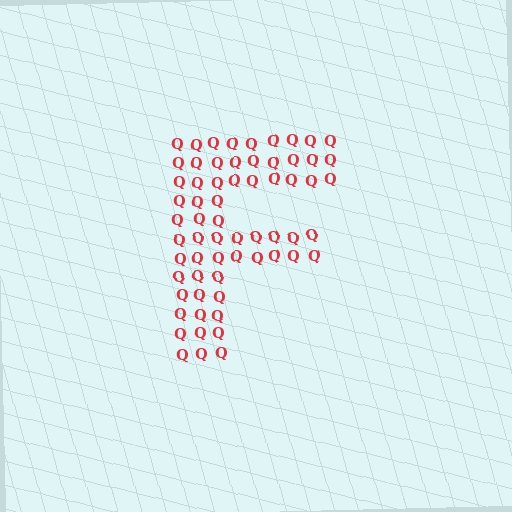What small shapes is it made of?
It is made of small letter Q's.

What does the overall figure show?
The overall figure shows the letter F.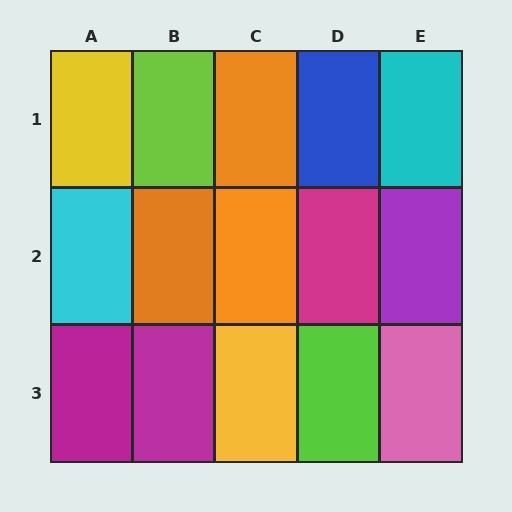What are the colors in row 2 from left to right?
Cyan, orange, orange, magenta, purple.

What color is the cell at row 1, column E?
Cyan.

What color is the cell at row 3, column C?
Yellow.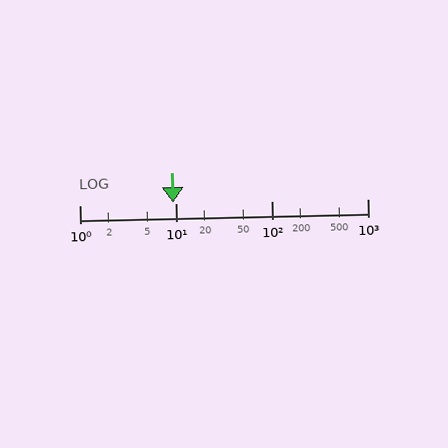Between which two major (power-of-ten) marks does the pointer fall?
The pointer is between 1 and 10.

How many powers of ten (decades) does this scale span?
The scale spans 3 decades, from 1 to 1000.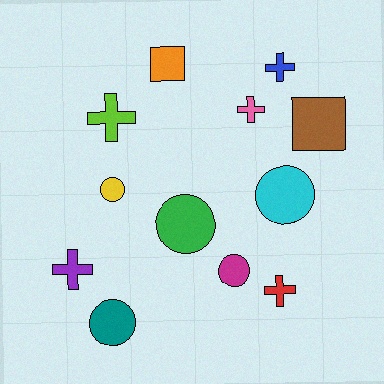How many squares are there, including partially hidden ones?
There are 2 squares.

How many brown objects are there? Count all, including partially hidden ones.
There is 1 brown object.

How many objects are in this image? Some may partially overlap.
There are 12 objects.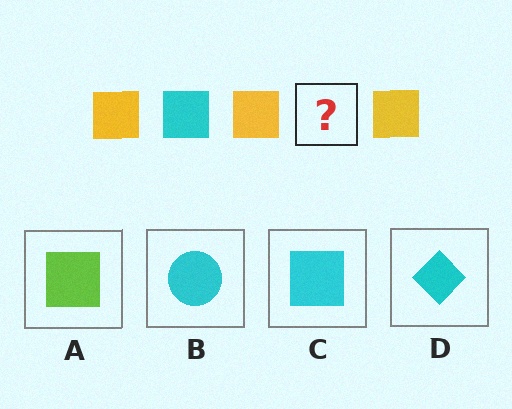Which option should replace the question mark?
Option C.